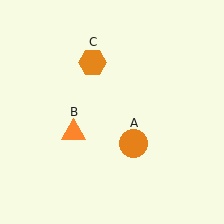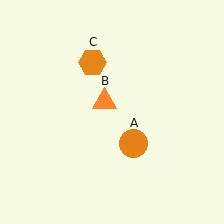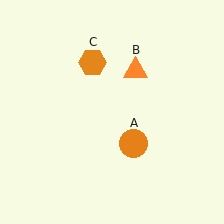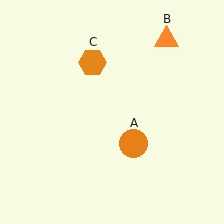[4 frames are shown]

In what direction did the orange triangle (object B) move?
The orange triangle (object B) moved up and to the right.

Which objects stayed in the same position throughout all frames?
Orange circle (object A) and orange hexagon (object C) remained stationary.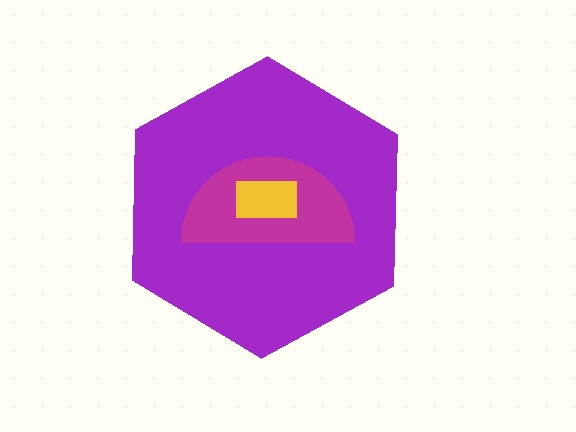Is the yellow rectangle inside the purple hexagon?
Yes.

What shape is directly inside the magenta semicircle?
The yellow rectangle.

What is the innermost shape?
The yellow rectangle.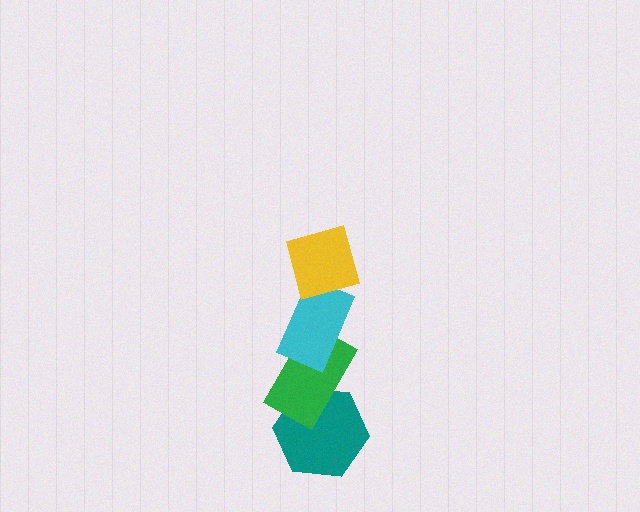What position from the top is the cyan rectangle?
The cyan rectangle is 2nd from the top.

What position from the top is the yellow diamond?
The yellow diamond is 1st from the top.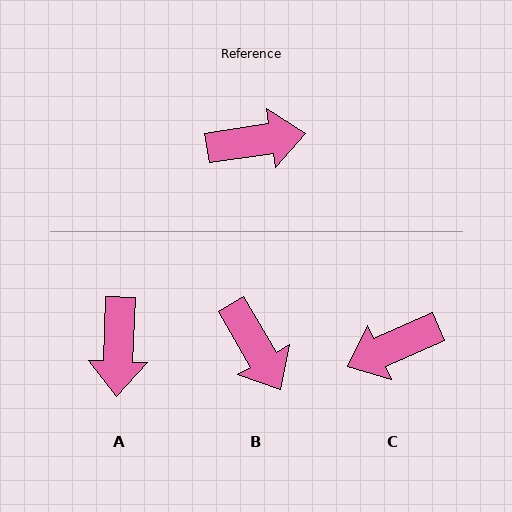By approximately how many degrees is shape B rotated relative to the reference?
Approximately 69 degrees clockwise.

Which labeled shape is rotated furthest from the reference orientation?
C, about 165 degrees away.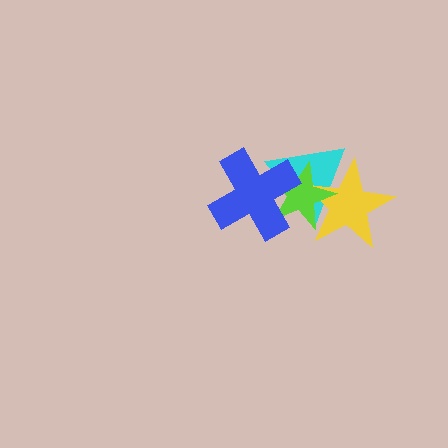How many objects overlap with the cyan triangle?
3 objects overlap with the cyan triangle.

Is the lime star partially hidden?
Yes, it is partially covered by another shape.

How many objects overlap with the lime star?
3 objects overlap with the lime star.